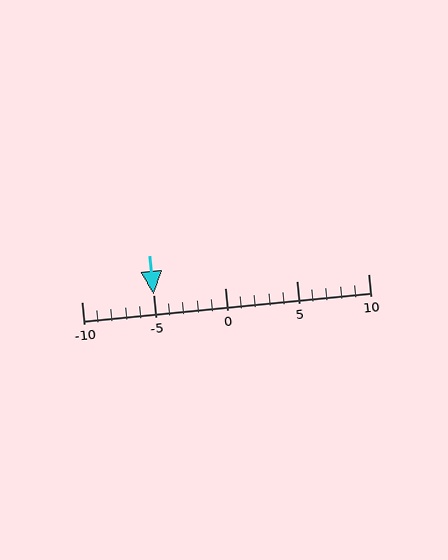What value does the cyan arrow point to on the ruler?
The cyan arrow points to approximately -5.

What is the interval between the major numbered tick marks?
The major tick marks are spaced 5 units apart.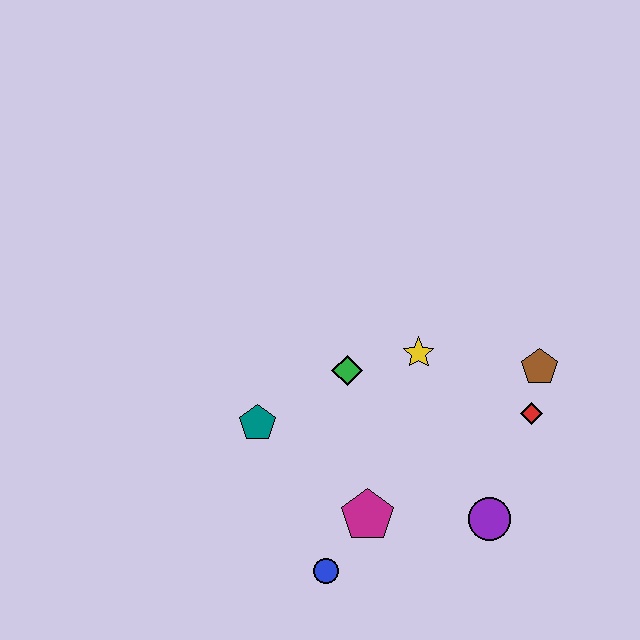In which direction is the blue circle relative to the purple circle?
The blue circle is to the left of the purple circle.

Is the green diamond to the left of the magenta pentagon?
Yes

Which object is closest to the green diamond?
The yellow star is closest to the green diamond.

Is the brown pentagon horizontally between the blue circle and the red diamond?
No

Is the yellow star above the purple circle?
Yes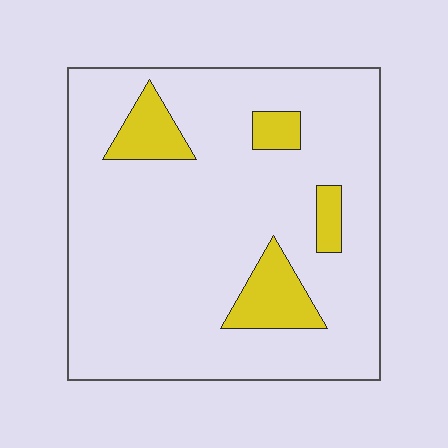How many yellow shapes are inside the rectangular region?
4.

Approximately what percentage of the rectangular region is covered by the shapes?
Approximately 15%.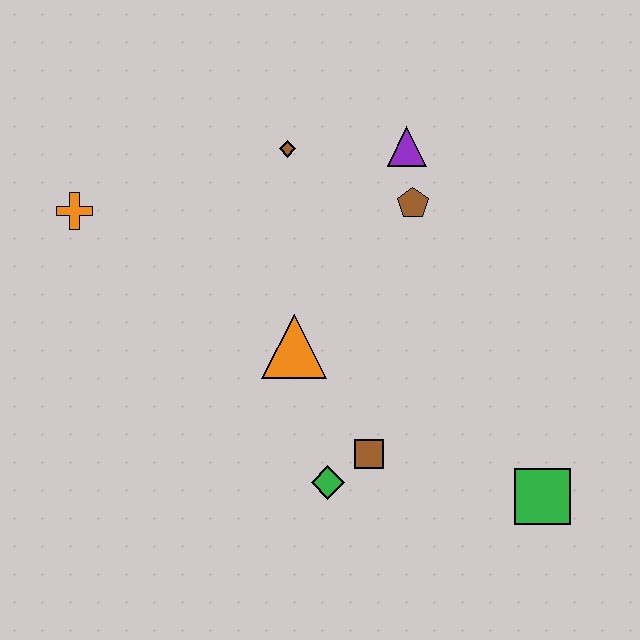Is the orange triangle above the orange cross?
No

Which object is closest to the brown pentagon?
The purple triangle is closest to the brown pentagon.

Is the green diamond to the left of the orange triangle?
No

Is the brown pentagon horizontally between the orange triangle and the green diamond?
No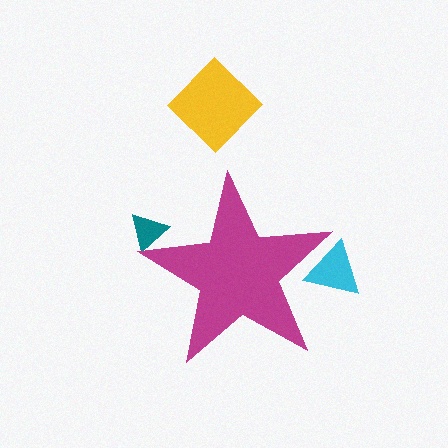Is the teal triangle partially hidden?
Yes, the teal triangle is partially hidden behind the magenta star.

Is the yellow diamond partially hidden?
No, the yellow diamond is fully visible.